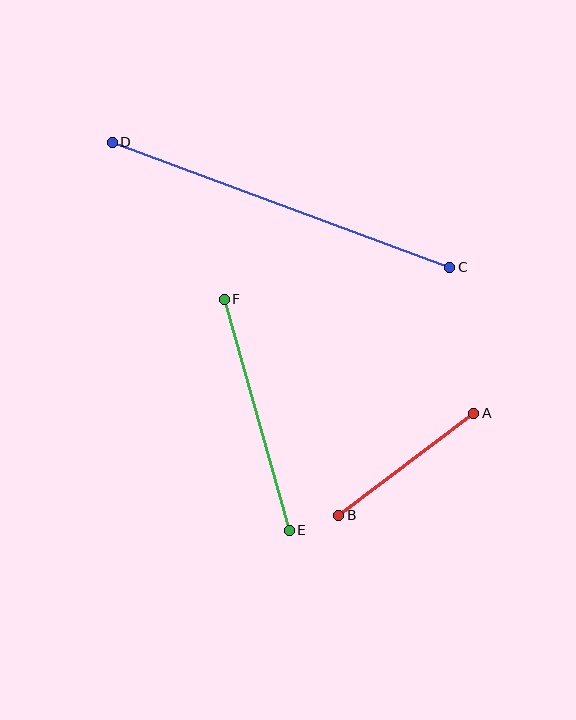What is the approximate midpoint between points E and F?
The midpoint is at approximately (257, 415) pixels.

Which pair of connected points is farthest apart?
Points C and D are farthest apart.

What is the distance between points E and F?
The distance is approximately 240 pixels.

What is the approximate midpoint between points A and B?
The midpoint is at approximately (406, 464) pixels.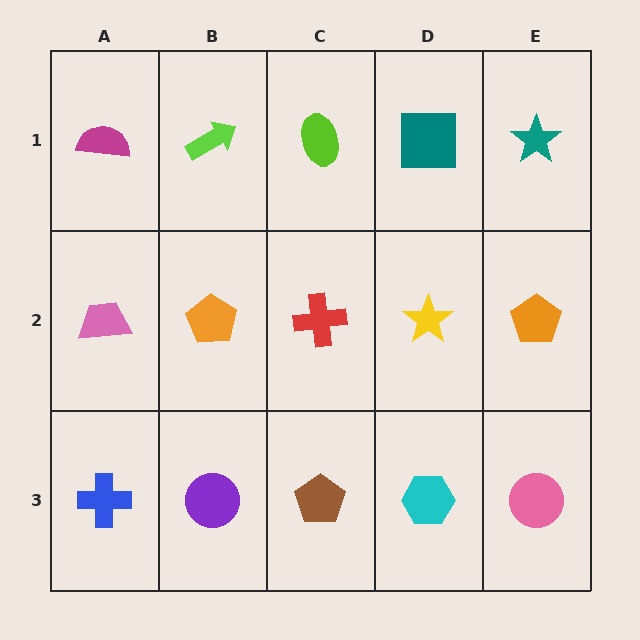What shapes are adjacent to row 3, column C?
A red cross (row 2, column C), a purple circle (row 3, column B), a cyan hexagon (row 3, column D).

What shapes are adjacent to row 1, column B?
An orange pentagon (row 2, column B), a magenta semicircle (row 1, column A), a lime ellipse (row 1, column C).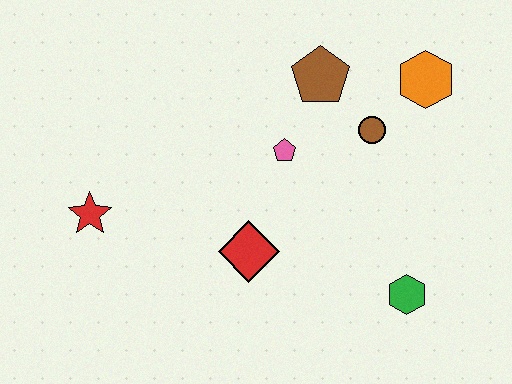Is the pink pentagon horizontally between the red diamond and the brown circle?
Yes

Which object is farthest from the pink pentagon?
The red star is farthest from the pink pentagon.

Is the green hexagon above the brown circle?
No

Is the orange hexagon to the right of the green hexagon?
Yes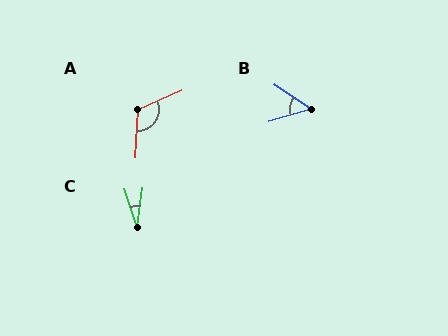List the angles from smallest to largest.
C (26°), B (50°), A (116°).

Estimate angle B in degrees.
Approximately 50 degrees.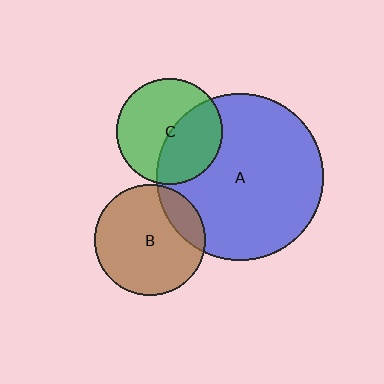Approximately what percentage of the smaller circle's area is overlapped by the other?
Approximately 45%.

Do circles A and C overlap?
Yes.